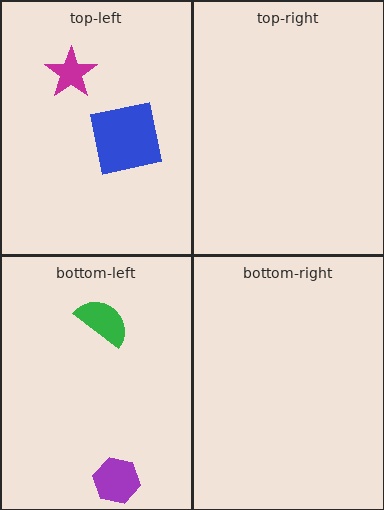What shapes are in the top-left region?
The blue square, the magenta star.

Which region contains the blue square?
The top-left region.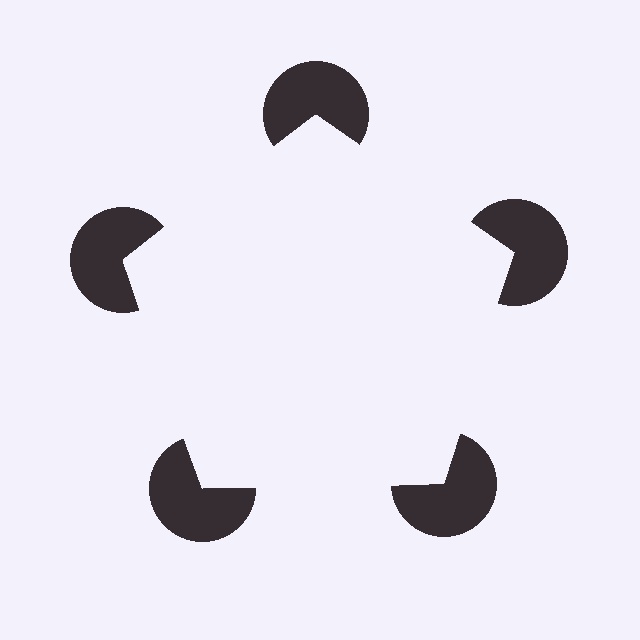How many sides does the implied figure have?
5 sides.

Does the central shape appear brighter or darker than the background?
It typically appears slightly brighter than the background, even though no actual brightness change is drawn.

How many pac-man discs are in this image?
There are 5 — one at each vertex of the illusory pentagon.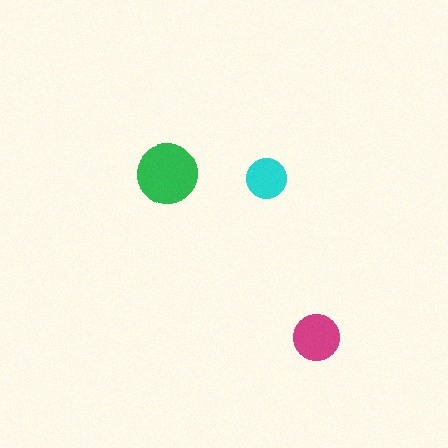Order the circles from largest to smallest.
the green one, the magenta one, the cyan one.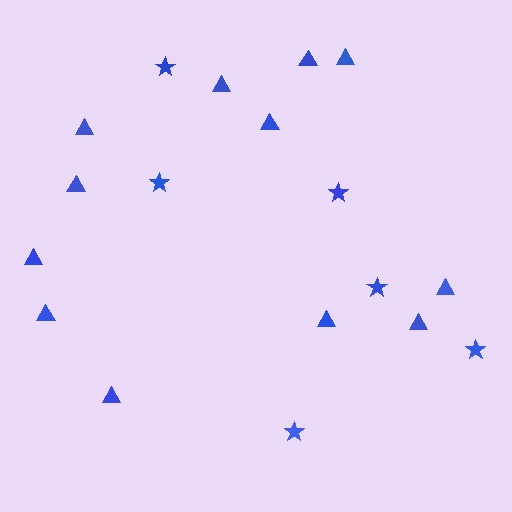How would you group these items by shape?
There are 2 groups: one group of triangles (12) and one group of stars (6).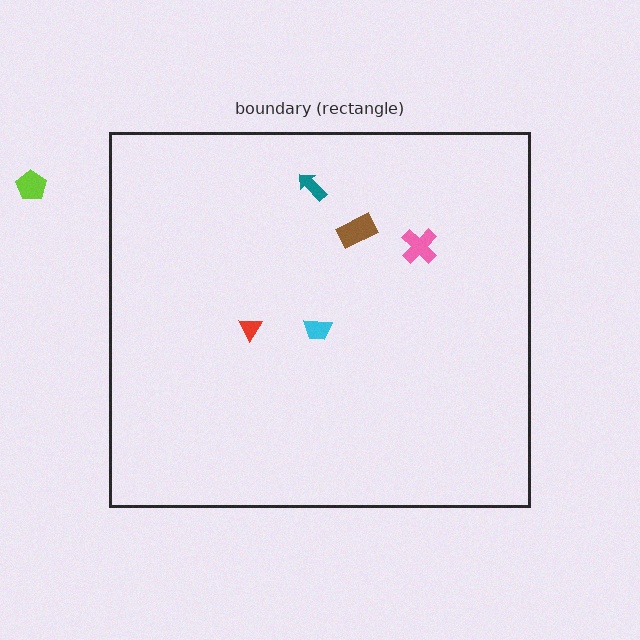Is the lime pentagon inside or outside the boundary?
Outside.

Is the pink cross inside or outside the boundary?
Inside.